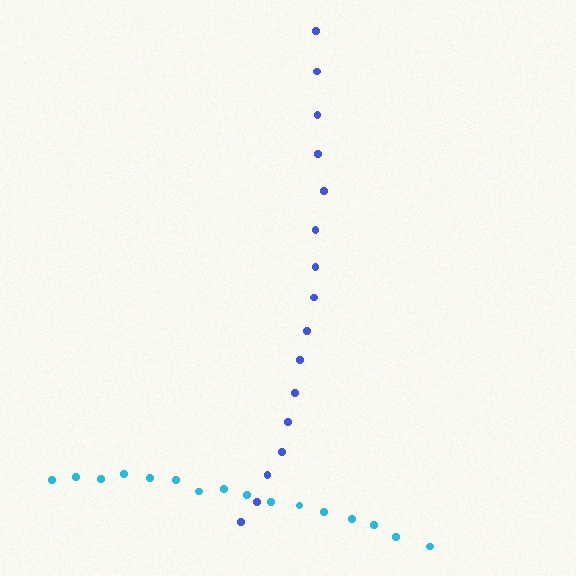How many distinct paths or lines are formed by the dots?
There are 2 distinct paths.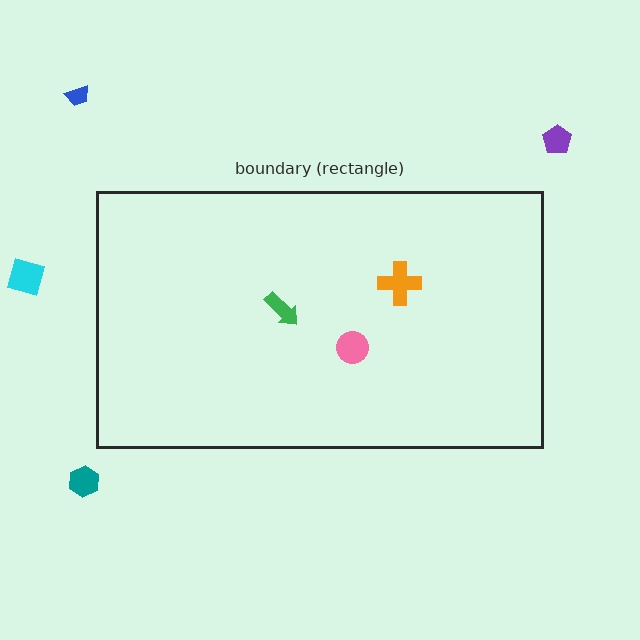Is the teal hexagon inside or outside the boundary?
Outside.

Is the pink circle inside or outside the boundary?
Inside.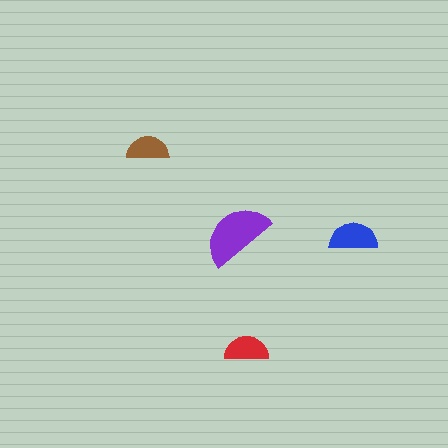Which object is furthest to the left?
The brown semicircle is leftmost.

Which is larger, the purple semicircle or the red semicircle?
The purple one.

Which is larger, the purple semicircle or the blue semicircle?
The purple one.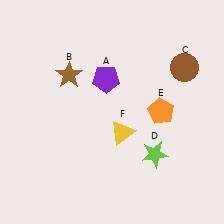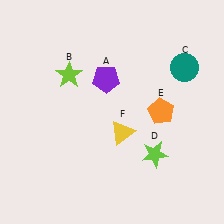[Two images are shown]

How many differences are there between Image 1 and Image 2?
There are 2 differences between the two images.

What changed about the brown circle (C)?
In Image 1, C is brown. In Image 2, it changed to teal.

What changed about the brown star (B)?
In Image 1, B is brown. In Image 2, it changed to lime.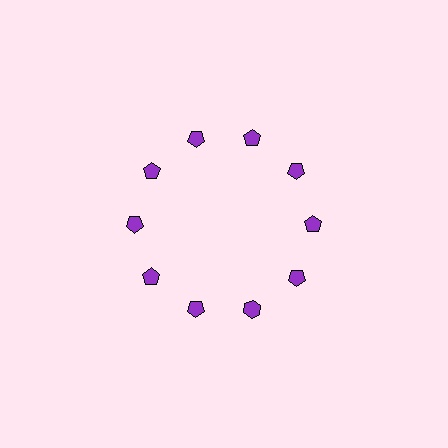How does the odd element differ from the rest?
It has a different shape: hexagon instead of pentagon.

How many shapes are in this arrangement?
There are 10 shapes arranged in a ring pattern.